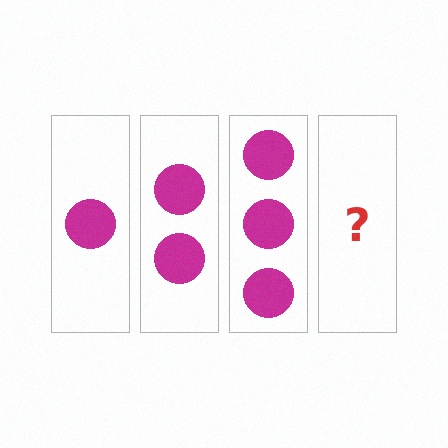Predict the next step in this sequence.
The next step is 4 circles.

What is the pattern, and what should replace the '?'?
The pattern is that each step adds one more circle. The '?' should be 4 circles.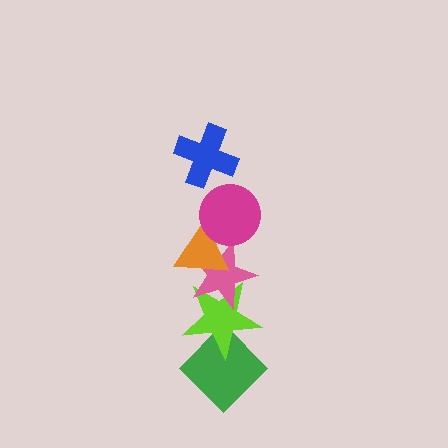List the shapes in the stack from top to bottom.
From top to bottom: the blue cross, the magenta circle, the orange triangle, the pink star, the lime star, the green diamond.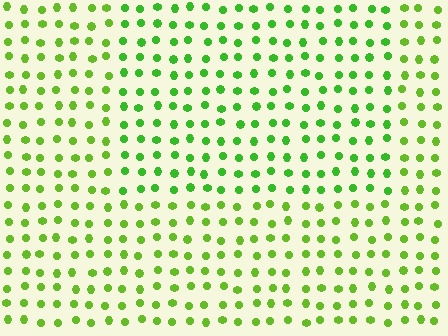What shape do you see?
I see a rectangle.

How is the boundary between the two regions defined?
The boundary is defined purely by a slight shift in hue (about 20 degrees). Spacing, size, and orientation are identical on both sides.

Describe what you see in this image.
The image is filled with small lime elements in a uniform arrangement. A rectangle-shaped region is visible where the elements are tinted to a slightly different hue, forming a subtle color boundary.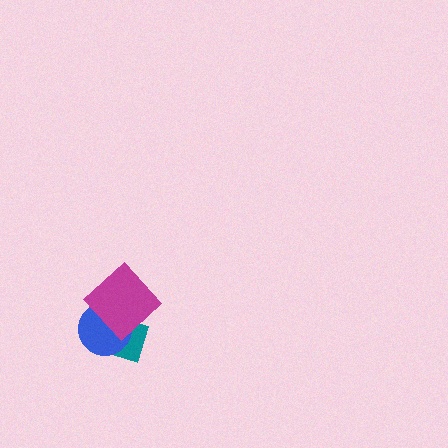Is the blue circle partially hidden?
Yes, it is partially covered by another shape.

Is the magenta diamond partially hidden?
No, no other shape covers it.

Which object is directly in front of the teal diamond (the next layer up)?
The blue circle is directly in front of the teal diamond.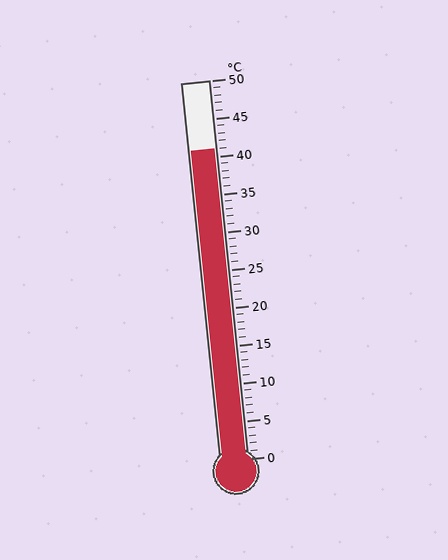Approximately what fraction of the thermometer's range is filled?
The thermometer is filled to approximately 80% of its range.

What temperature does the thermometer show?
The thermometer shows approximately 41°C.